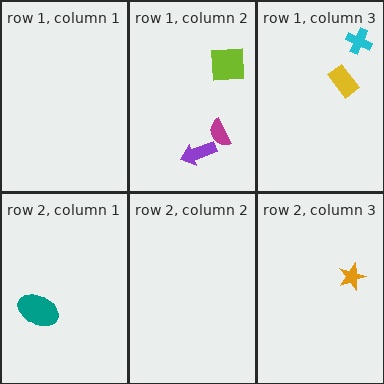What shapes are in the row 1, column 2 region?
The purple arrow, the lime square, the magenta semicircle.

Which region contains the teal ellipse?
The row 2, column 1 region.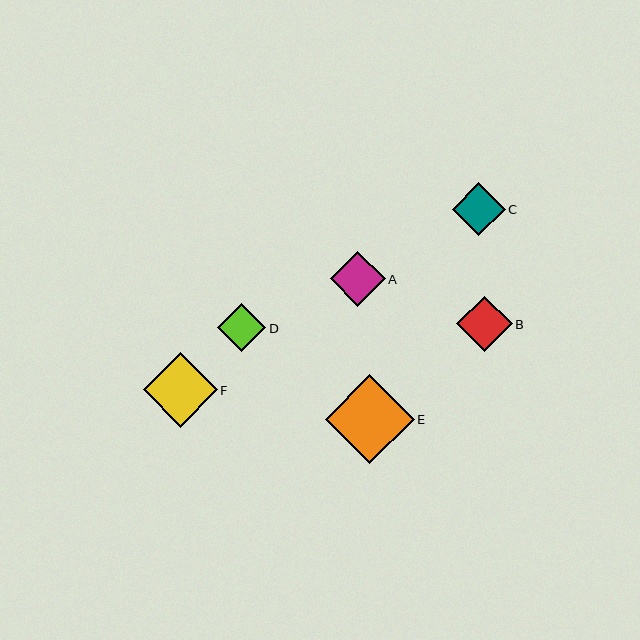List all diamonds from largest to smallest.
From largest to smallest: E, F, B, A, C, D.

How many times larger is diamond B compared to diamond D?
Diamond B is approximately 1.1 times the size of diamond D.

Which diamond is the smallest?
Diamond D is the smallest with a size of approximately 48 pixels.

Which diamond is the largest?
Diamond E is the largest with a size of approximately 89 pixels.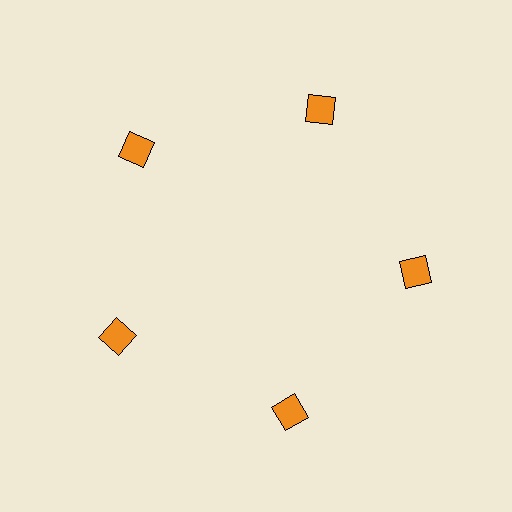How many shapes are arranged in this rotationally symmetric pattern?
There are 5 shapes, arranged in 5 groups of 1.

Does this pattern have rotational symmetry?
Yes, this pattern has 5-fold rotational symmetry. It looks the same after rotating 72 degrees around the center.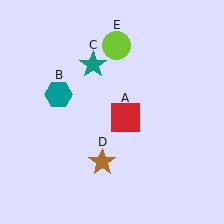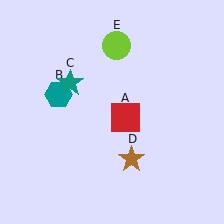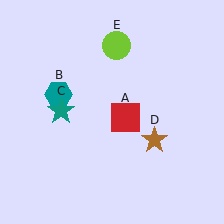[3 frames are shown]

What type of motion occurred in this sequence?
The teal star (object C), brown star (object D) rotated counterclockwise around the center of the scene.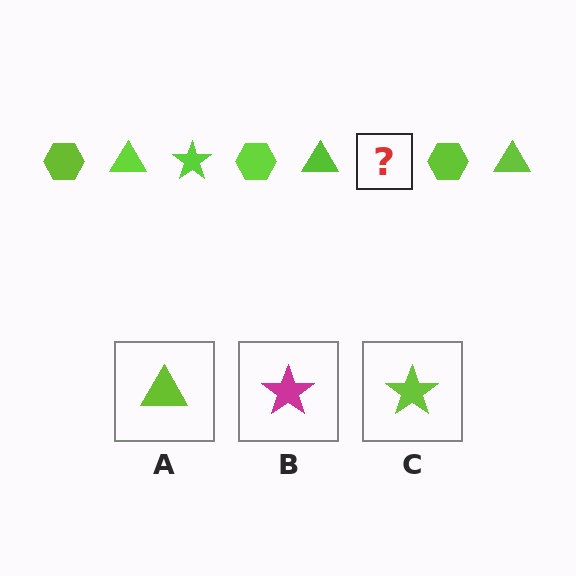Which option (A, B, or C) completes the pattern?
C.